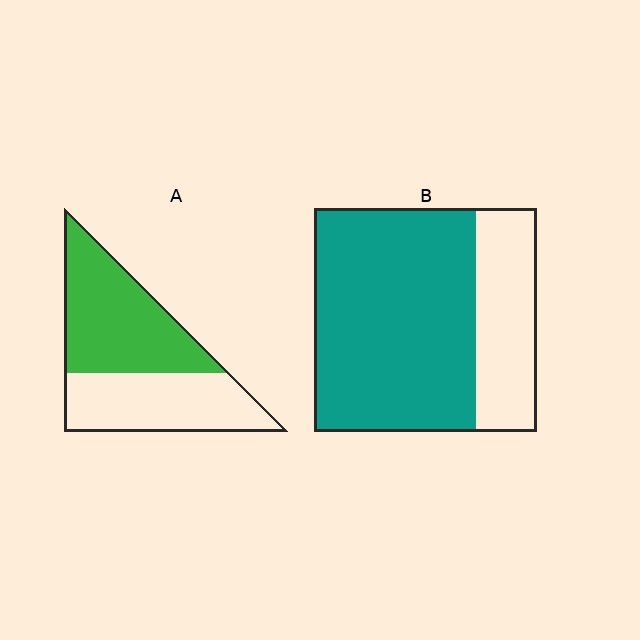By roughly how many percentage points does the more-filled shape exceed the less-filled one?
By roughly 20 percentage points (B over A).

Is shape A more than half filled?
Yes.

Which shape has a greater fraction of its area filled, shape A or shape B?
Shape B.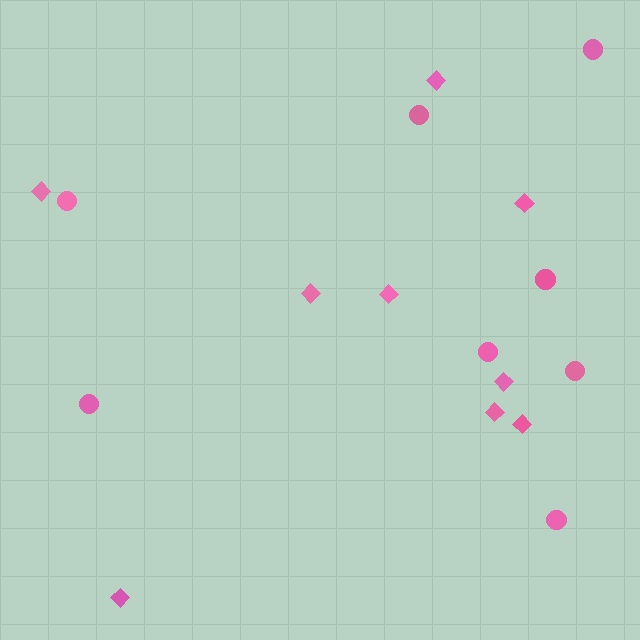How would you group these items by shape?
There are 2 groups: one group of diamonds (9) and one group of circles (8).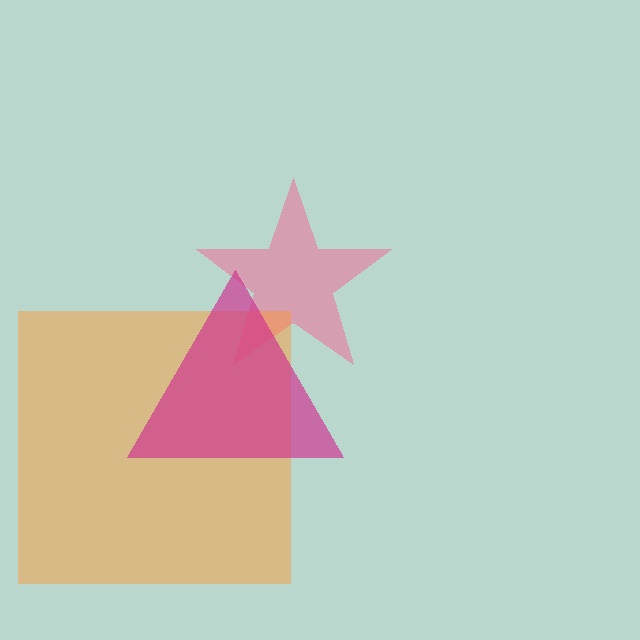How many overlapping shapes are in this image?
There are 3 overlapping shapes in the image.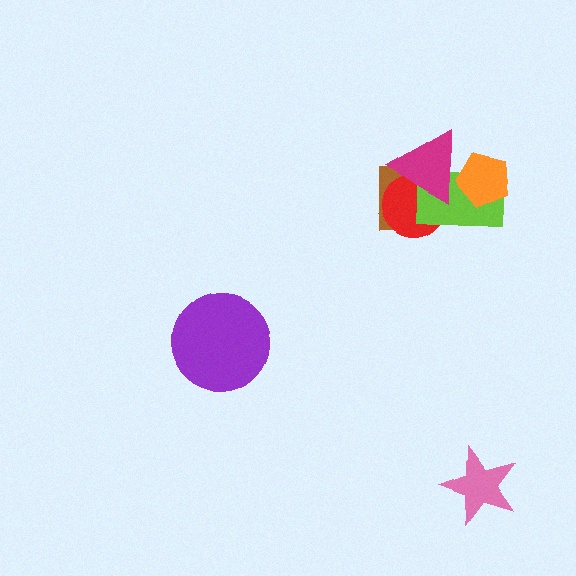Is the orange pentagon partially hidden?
Yes, it is partially covered by another shape.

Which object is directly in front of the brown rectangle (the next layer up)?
The red circle is directly in front of the brown rectangle.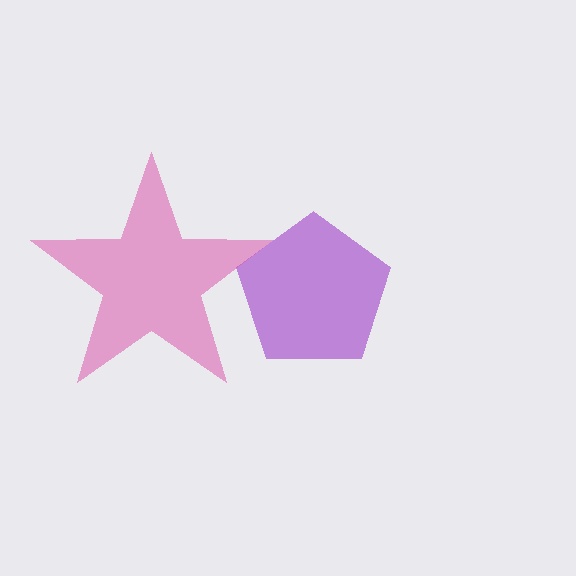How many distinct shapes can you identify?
There are 2 distinct shapes: a purple pentagon, a pink star.